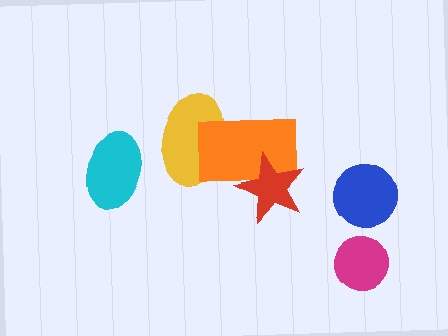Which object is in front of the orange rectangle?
The red star is in front of the orange rectangle.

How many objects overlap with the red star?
1 object overlaps with the red star.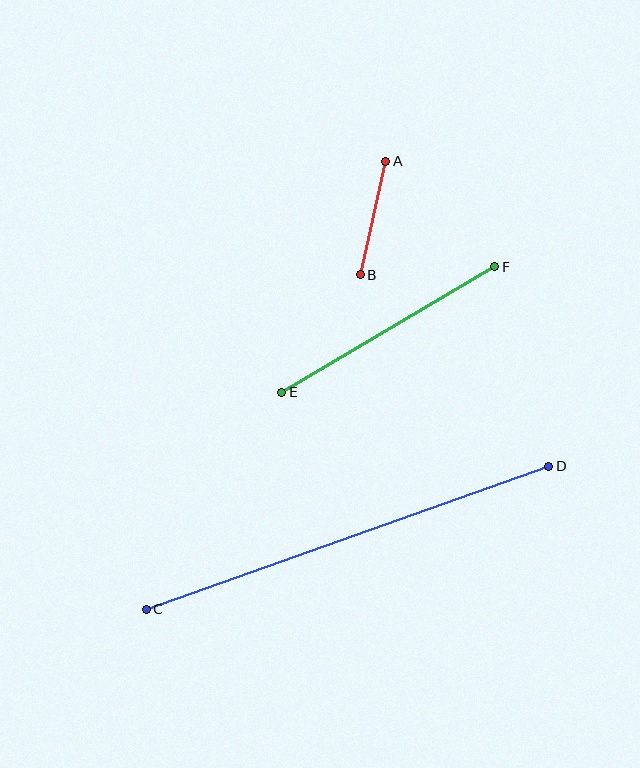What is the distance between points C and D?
The distance is approximately 427 pixels.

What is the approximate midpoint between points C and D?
The midpoint is at approximately (347, 538) pixels.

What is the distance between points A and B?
The distance is approximately 117 pixels.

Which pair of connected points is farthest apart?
Points C and D are farthest apart.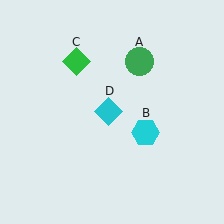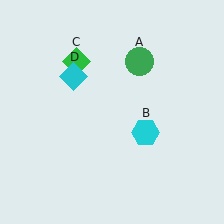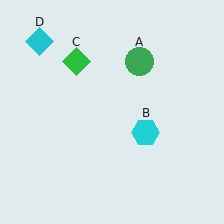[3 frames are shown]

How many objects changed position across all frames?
1 object changed position: cyan diamond (object D).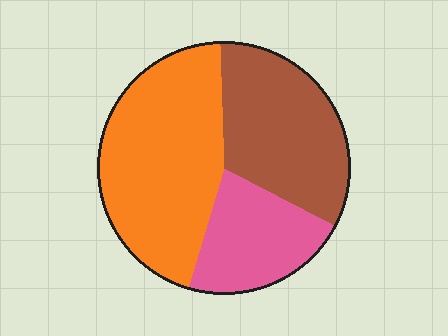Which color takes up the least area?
Pink, at roughly 20%.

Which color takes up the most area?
Orange, at roughly 45%.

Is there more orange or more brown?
Orange.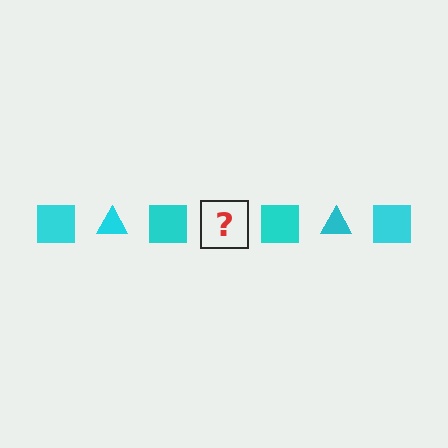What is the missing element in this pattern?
The missing element is a cyan triangle.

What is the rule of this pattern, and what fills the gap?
The rule is that the pattern cycles through square, triangle shapes in cyan. The gap should be filled with a cyan triangle.